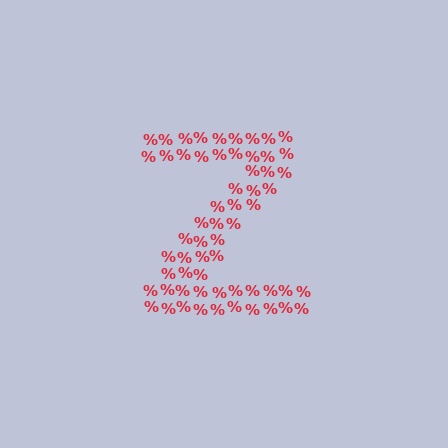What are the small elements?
The small elements are percent signs.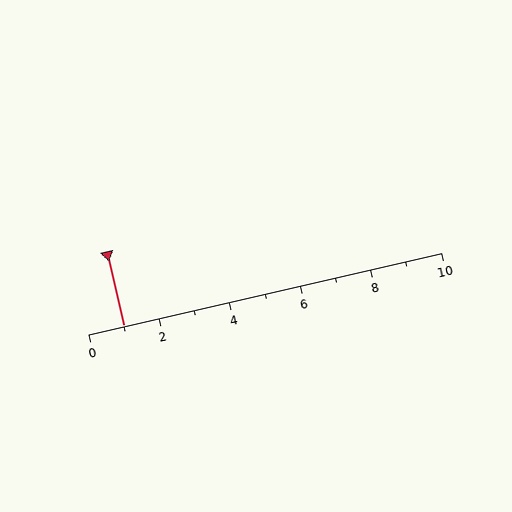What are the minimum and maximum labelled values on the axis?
The axis runs from 0 to 10.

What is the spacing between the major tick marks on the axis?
The major ticks are spaced 2 apart.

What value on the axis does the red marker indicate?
The marker indicates approximately 1.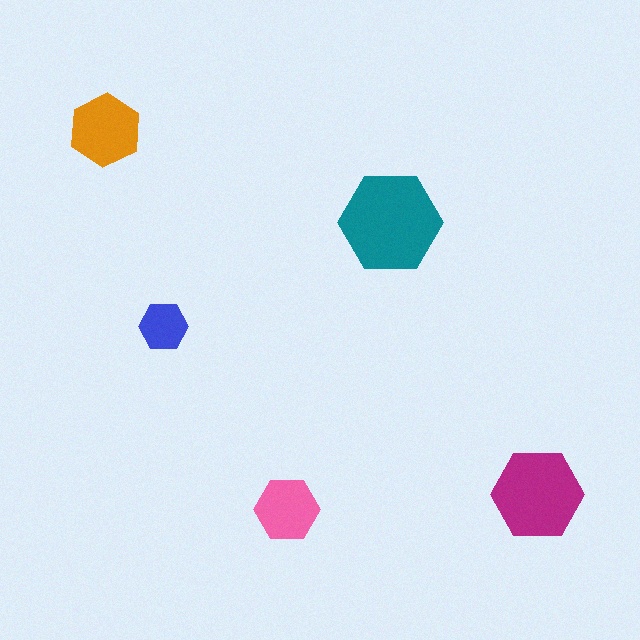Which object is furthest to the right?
The magenta hexagon is rightmost.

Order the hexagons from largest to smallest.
the teal one, the magenta one, the orange one, the pink one, the blue one.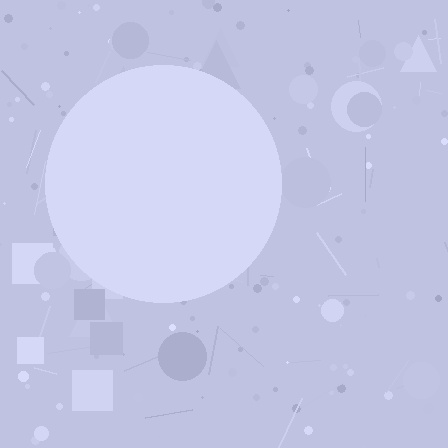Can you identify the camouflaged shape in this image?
The camouflaged shape is a circle.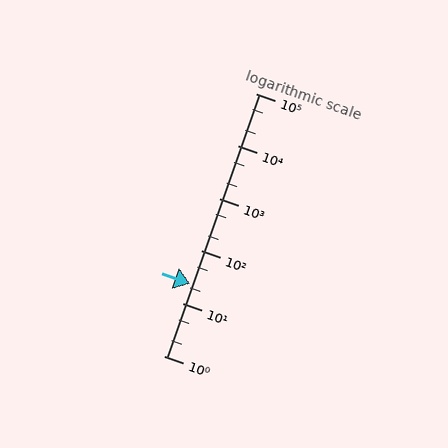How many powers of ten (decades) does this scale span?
The scale spans 5 decades, from 1 to 100000.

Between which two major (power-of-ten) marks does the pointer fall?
The pointer is between 10 and 100.